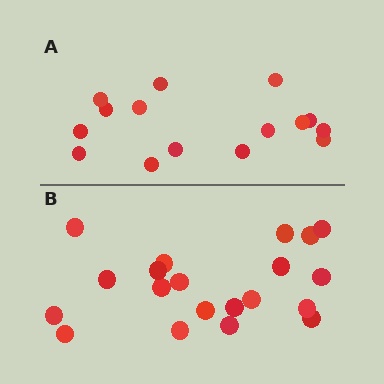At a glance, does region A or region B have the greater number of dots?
Region B (the bottom region) has more dots.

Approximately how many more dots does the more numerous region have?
Region B has about 5 more dots than region A.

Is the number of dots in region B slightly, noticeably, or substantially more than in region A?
Region B has noticeably more, but not dramatically so. The ratio is roughly 1.3 to 1.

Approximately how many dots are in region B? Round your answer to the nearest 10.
About 20 dots.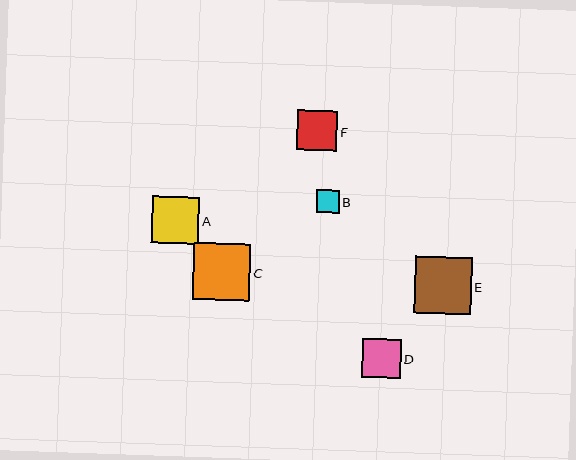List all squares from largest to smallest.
From largest to smallest: E, C, A, F, D, B.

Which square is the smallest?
Square B is the smallest with a size of approximately 23 pixels.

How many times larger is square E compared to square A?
Square E is approximately 1.2 times the size of square A.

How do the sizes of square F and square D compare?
Square F and square D are approximately the same size.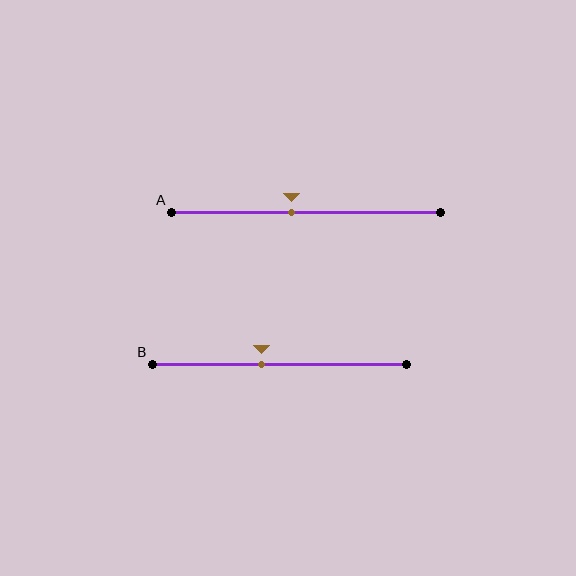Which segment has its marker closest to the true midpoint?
Segment A has its marker closest to the true midpoint.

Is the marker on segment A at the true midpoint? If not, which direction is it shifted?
No, the marker on segment A is shifted to the left by about 5% of the segment length.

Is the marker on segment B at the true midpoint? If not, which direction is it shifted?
No, the marker on segment B is shifted to the left by about 7% of the segment length.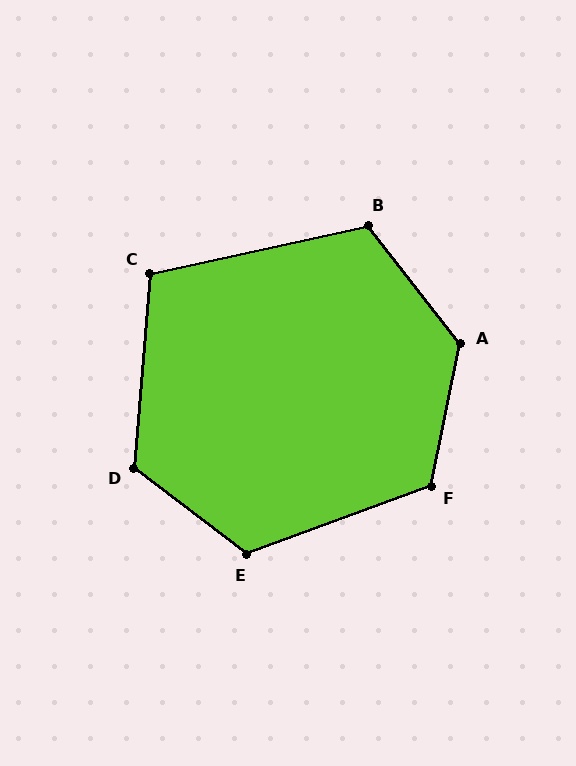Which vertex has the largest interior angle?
A, at approximately 131 degrees.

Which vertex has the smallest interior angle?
C, at approximately 107 degrees.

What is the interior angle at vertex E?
Approximately 122 degrees (obtuse).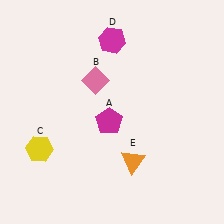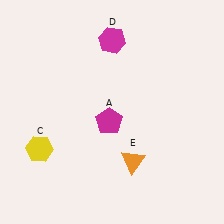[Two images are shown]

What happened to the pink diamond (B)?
The pink diamond (B) was removed in Image 2. It was in the top-left area of Image 1.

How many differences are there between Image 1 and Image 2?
There is 1 difference between the two images.